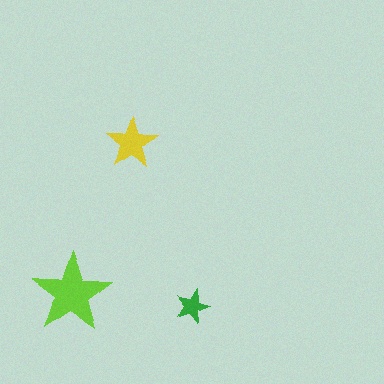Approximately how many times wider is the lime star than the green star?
About 2.5 times wider.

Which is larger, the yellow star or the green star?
The yellow one.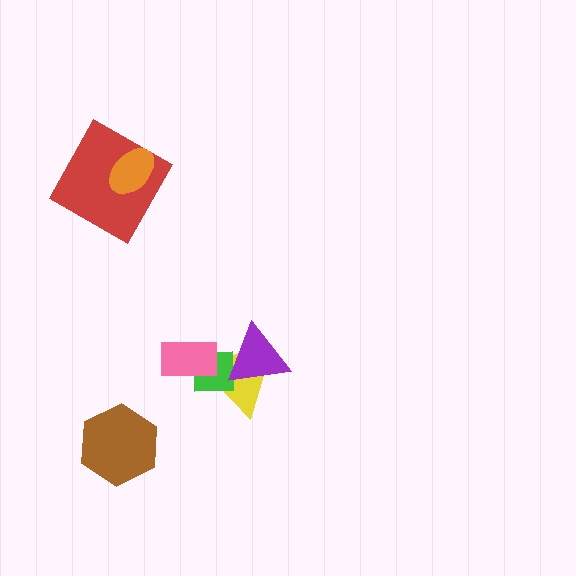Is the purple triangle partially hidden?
No, no other shape covers it.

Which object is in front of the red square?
The orange ellipse is in front of the red square.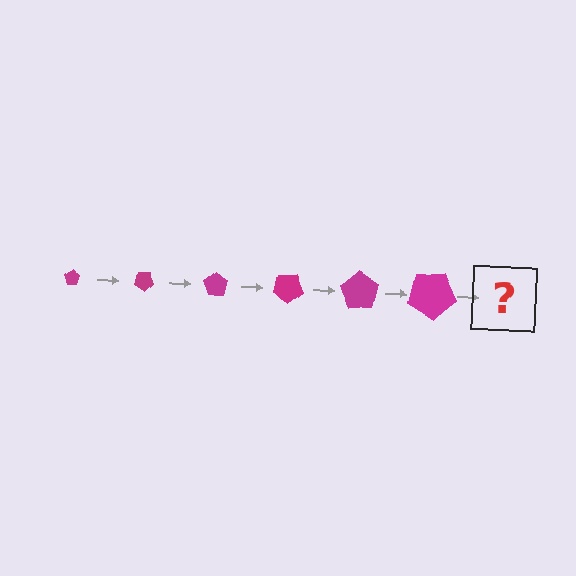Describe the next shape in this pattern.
It should be a pentagon, larger than the previous one and rotated 210 degrees from the start.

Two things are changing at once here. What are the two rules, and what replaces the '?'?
The two rules are that the pentagon grows larger each step and it rotates 35 degrees each step. The '?' should be a pentagon, larger than the previous one and rotated 210 degrees from the start.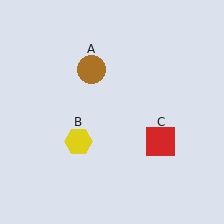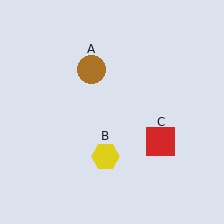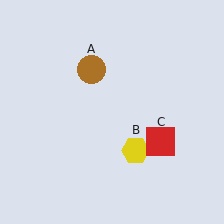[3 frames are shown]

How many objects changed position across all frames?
1 object changed position: yellow hexagon (object B).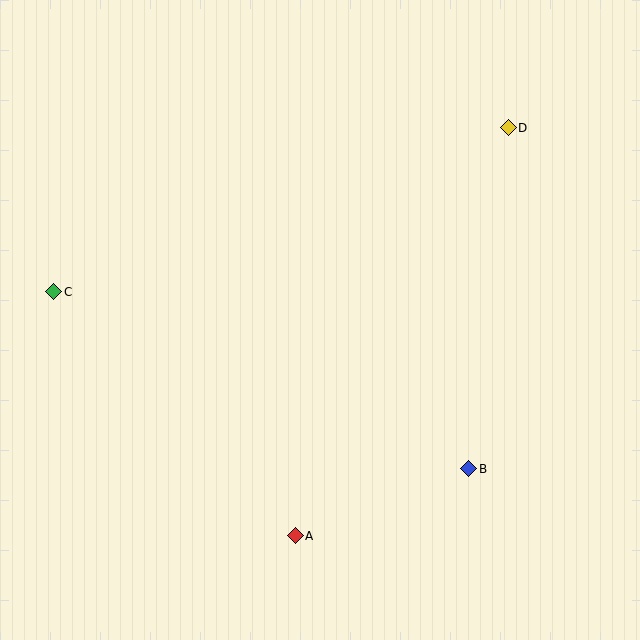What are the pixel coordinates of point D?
Point D is at (508, 128).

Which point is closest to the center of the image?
Point B at (469, 469) is closest to the center.